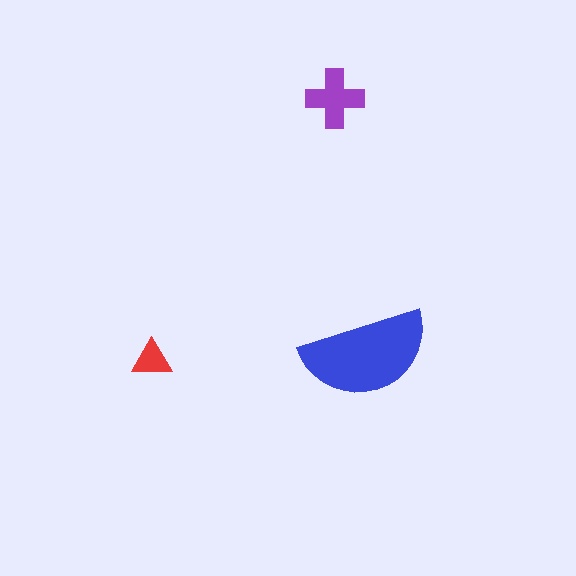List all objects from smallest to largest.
The red triangle, the purple cross, the blue semicircle.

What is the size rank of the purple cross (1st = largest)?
2nd.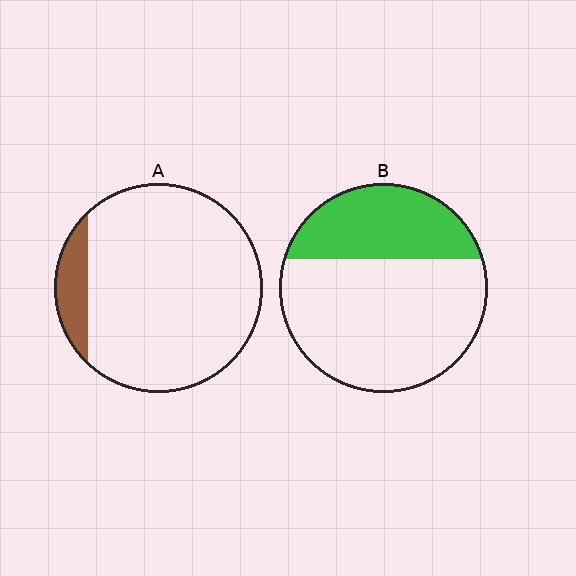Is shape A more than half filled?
No.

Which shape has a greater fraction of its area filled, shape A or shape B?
Shape B.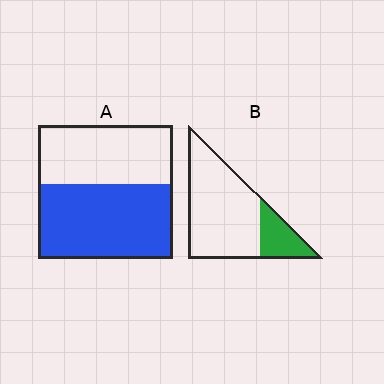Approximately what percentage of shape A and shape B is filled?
A is approximately 55% and B is approximately 20%.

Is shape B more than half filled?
No.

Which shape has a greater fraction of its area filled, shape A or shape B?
Shape A.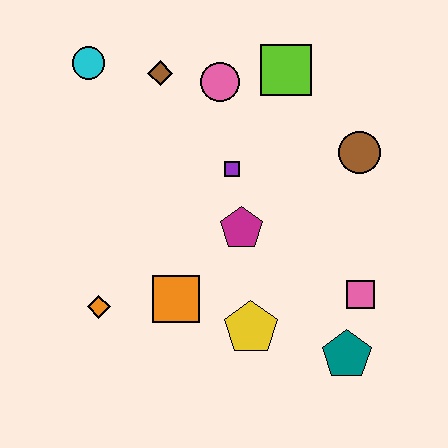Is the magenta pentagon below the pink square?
No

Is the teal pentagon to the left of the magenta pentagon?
No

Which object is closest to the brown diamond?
The pink circle is closest to the brown diamond.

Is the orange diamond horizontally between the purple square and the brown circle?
No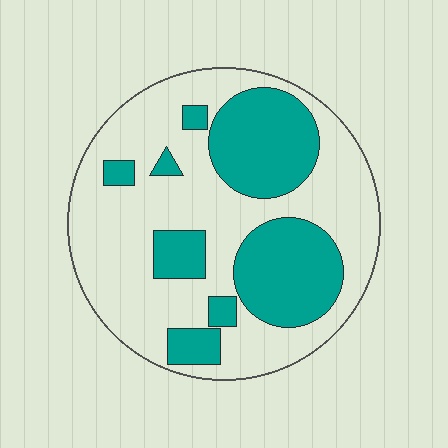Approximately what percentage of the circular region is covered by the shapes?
Approximately 35%.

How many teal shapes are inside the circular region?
8.